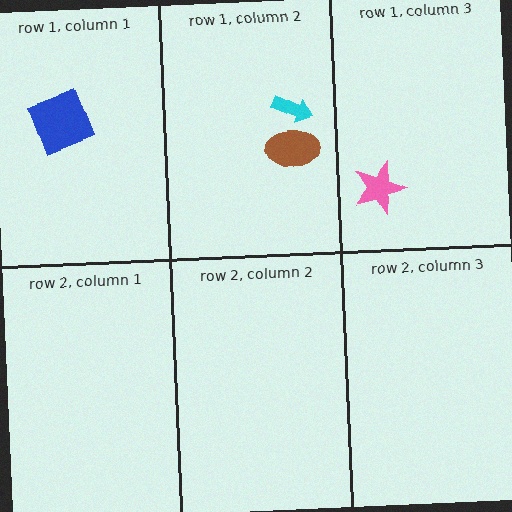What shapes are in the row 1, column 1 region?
The blue square.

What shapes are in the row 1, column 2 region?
The brown ellipse, the cyan arrow.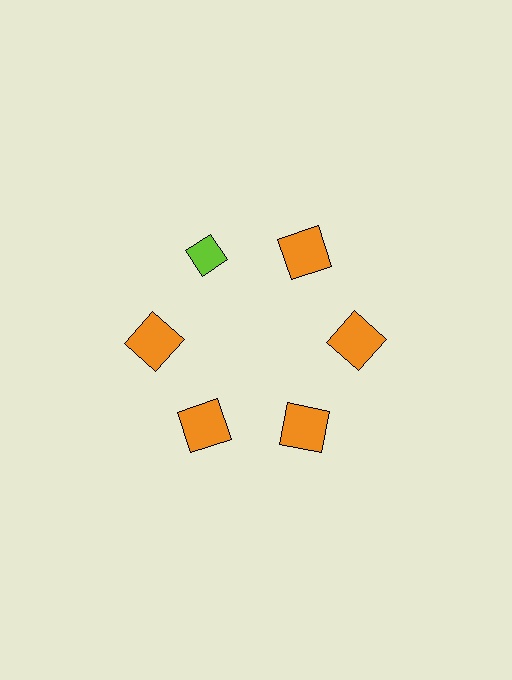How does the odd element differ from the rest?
It differs in both color (lime instead of orange) and shape (diamond instead of square).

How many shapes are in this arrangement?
There are 6 shapes arranged in a ring pattern.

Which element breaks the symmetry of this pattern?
The lime diamond at roughly the 11 o'clock position breaks the symmetry. All other shapes are orange squares.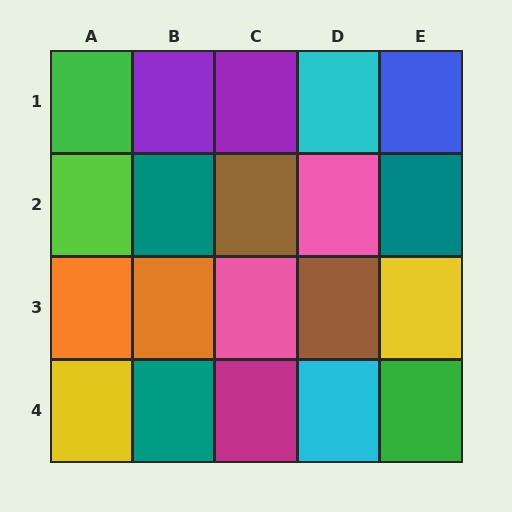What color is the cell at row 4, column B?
Teal.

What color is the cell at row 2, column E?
Teal.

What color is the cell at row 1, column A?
Green.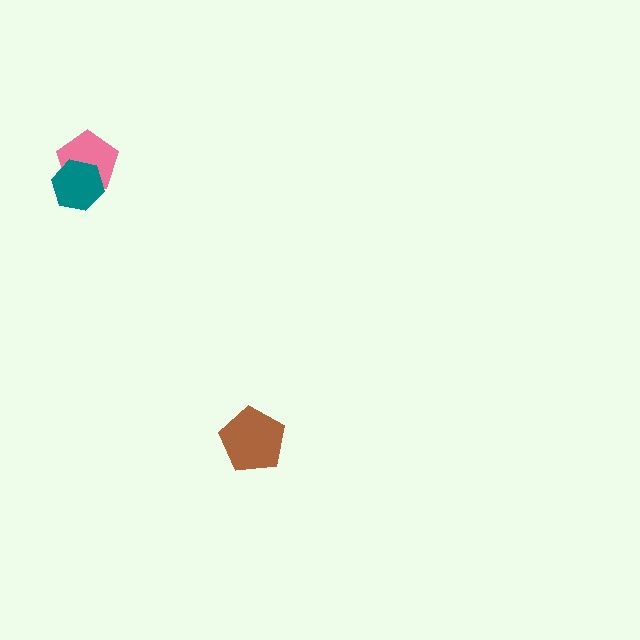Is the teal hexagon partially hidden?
No, no other shape covers it.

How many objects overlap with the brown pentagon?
0 objects overlap with the brown pentagon.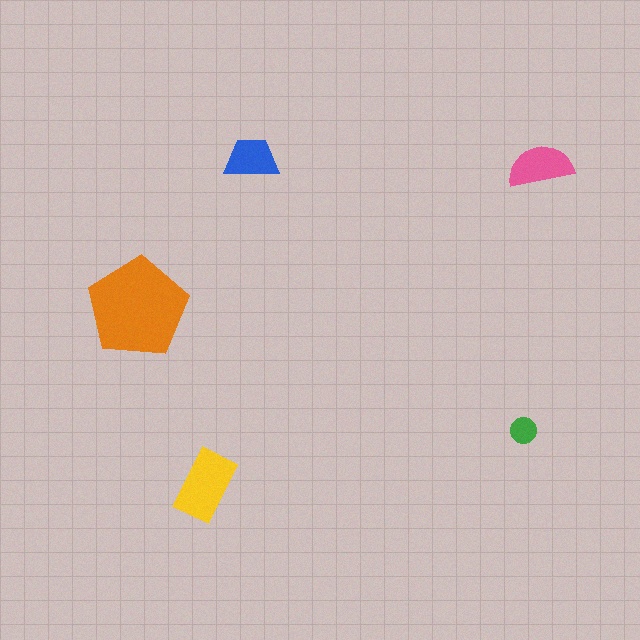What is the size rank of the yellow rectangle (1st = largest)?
2nd.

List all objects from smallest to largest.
The green circle, the blue trapezoid, the pink semicircle, the yellow rectangle, the orange pentagon.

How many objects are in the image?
There are 5 objects in the image.